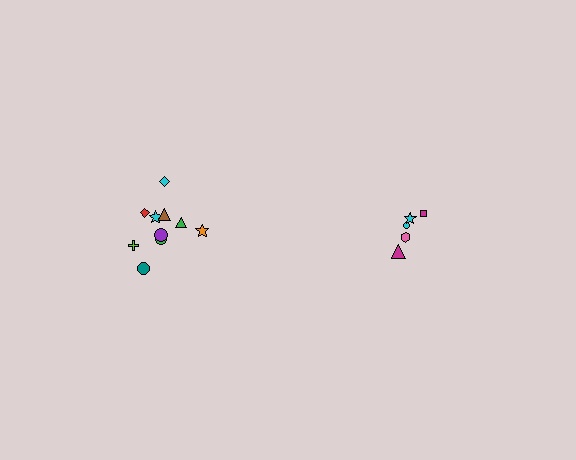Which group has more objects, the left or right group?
The left group.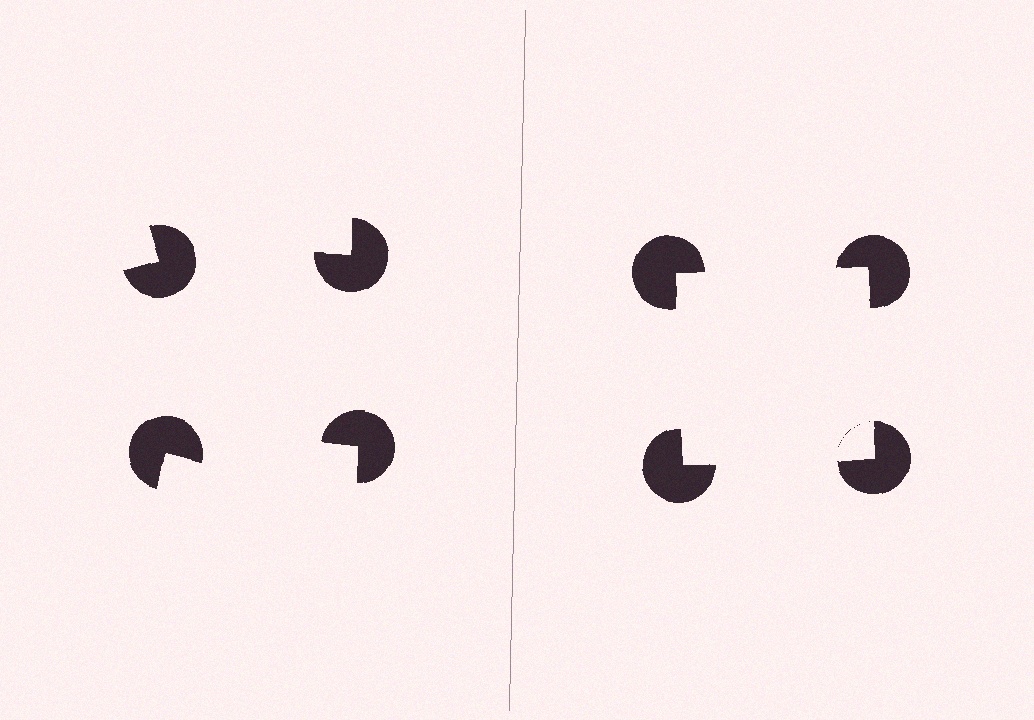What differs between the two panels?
The pac-man discs are positioned identically on both sides; only the wedge orientations differ. On the right they align to a square; on the left they are misaligned.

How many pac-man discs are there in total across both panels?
8 — 4 on each side.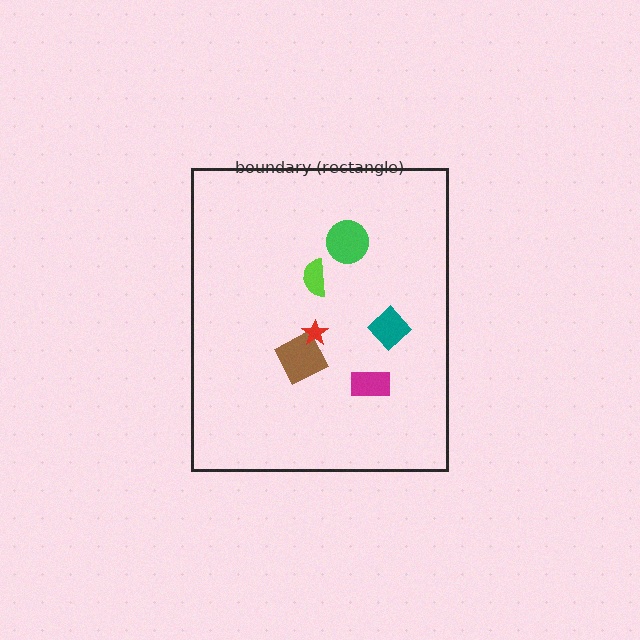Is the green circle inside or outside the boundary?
Inside.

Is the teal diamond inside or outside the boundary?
Inside.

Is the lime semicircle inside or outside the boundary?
Inside.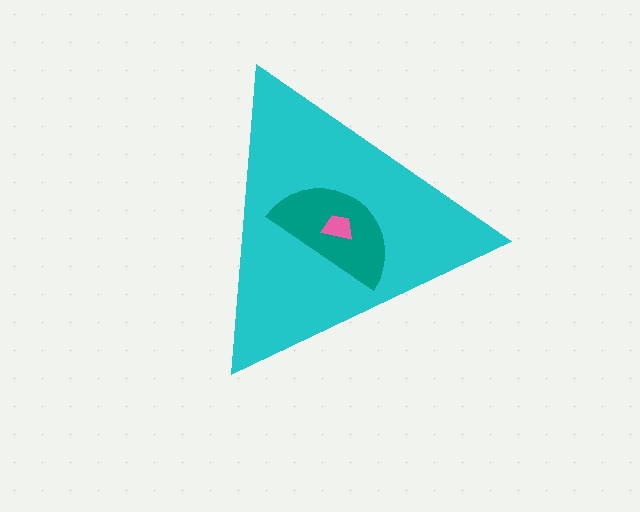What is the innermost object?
The pink trapezoid.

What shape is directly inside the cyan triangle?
The teal semicircle.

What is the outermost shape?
The cyan triangle.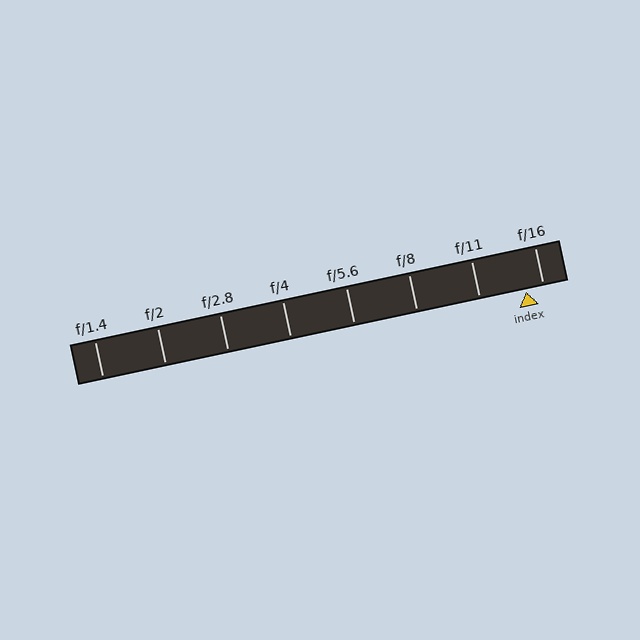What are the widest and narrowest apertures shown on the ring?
The widest aperture shown is f/1.4 and the narrowest is f/16.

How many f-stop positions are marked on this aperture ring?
There are 8 f-stop positions marked.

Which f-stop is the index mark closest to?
The index mark is closest to f/16.